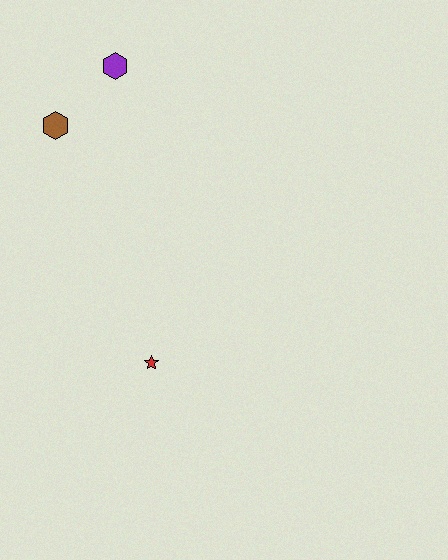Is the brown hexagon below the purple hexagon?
Yes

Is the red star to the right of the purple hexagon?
Yes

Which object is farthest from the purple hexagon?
The red star is farthest from the purple hexagon.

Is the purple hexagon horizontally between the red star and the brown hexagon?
Yes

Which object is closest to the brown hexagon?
The purple hexagon is closest to the brown hexagon.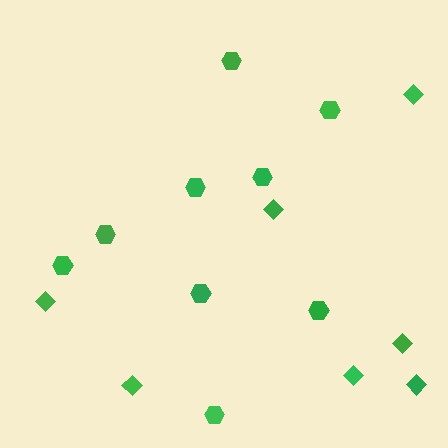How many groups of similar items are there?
There are 2 groups: one group of diamonds (7) and one group of hexagons (9).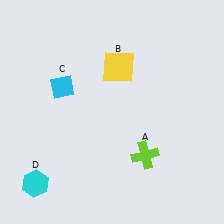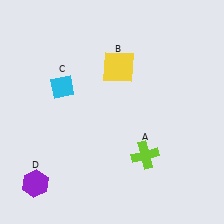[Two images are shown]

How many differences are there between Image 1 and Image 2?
There is 1 difference between the two images.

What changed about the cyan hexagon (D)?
In Image 1, D is cyan. In Image 2, it changed to purple.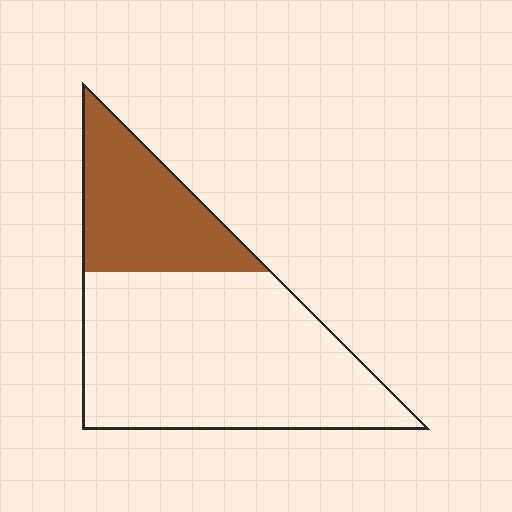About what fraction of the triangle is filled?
About one third (1/3).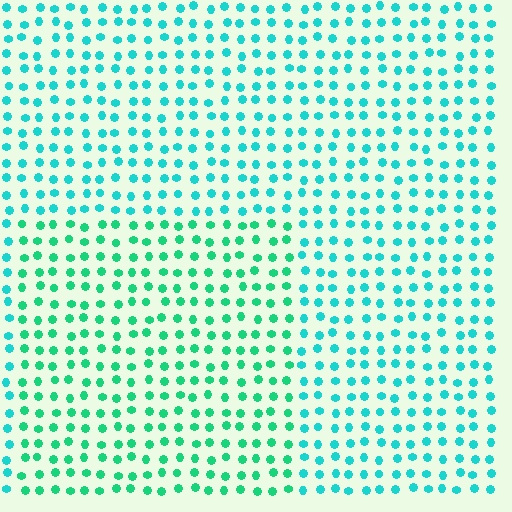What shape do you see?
I see a rectangle.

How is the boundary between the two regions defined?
The boundary is defined purely by a slight shift in hue (about 27 degrees). Spacing, size, and orientation are identical on both sides.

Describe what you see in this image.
The image is filled with small cyan elements in a uniform arrangement. A rectangle-shaped region is visible where the elements are tinted to a slightly different hue, forming a subtle color boundary.